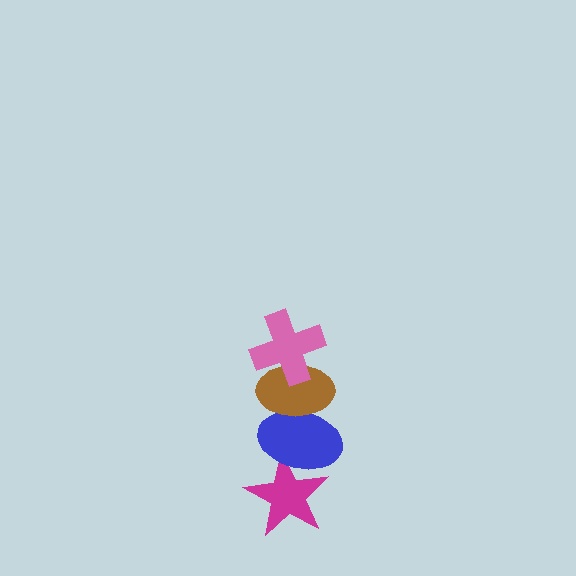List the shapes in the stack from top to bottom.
From top to bottom: the pink cross, the brown ellipse, the blue ellipse, the magenta star.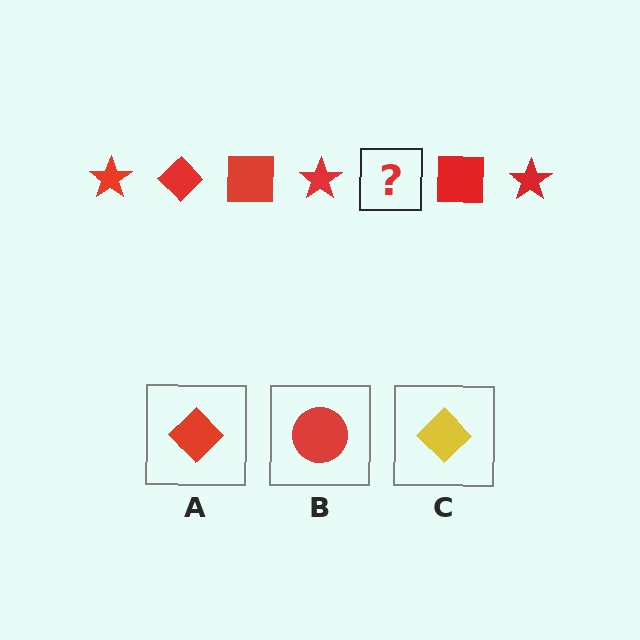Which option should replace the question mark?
Option A.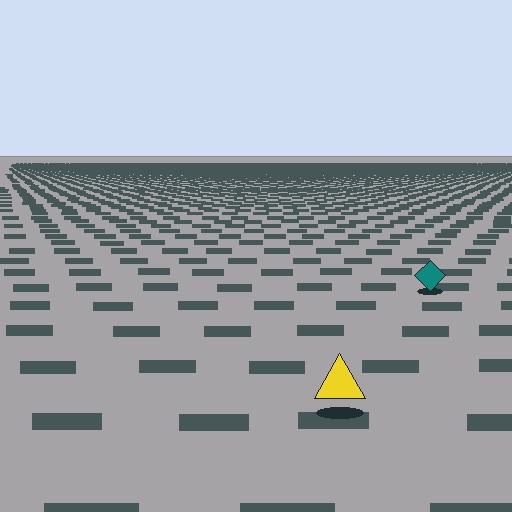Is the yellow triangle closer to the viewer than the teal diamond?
Yes. The yellow triangle is closer — you can tell from the texture gradient: the ground texture is coarser near it.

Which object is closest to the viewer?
The yellow triangle is closest. The texture marks near it are larger and more spread out.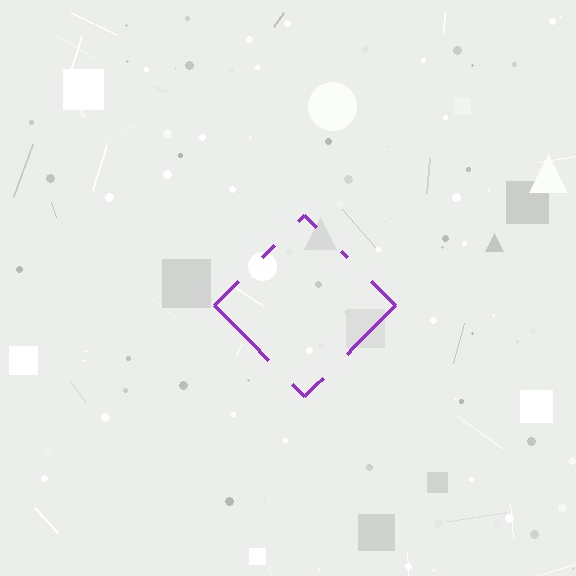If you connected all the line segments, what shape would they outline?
They would outline a diamond.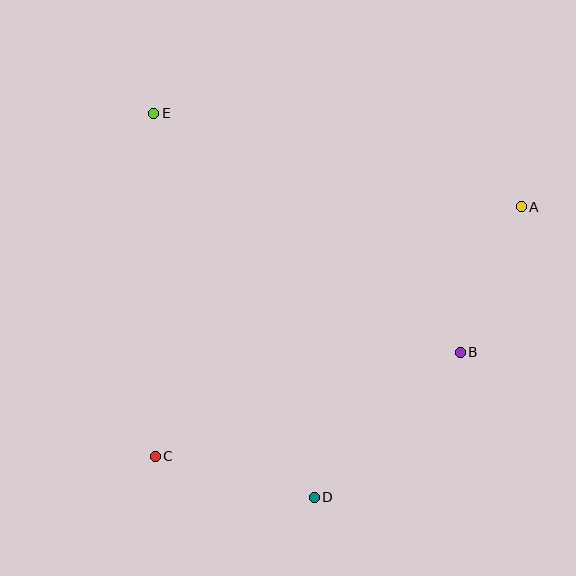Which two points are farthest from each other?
Points A and C are farthest from each other.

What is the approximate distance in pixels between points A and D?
The distance between A and D is approximately 357 pixels.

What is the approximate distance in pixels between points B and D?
The distance between B and D is approximately 206 pixels.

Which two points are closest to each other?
Points A and B are closest to each other.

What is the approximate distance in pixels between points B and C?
The distance between B and C is approximately 322 pixels.